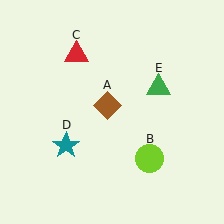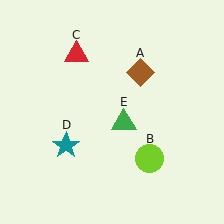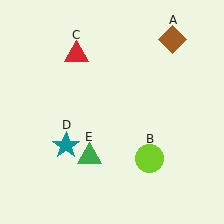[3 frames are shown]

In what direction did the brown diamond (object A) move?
The brown diamond (object A) moved up and to the right.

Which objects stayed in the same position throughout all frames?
Lime circle (object B) and red triangle (object C) and teal star (object D) remained stationary.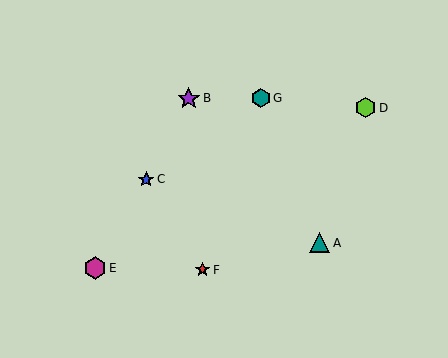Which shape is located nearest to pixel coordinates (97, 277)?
The magenta hexagon (labeled E) at (95, 268) is nearest to that location.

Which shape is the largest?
The magenta hexagon (labeled E) is the largest.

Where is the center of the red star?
The center of the red star is at (202, 270).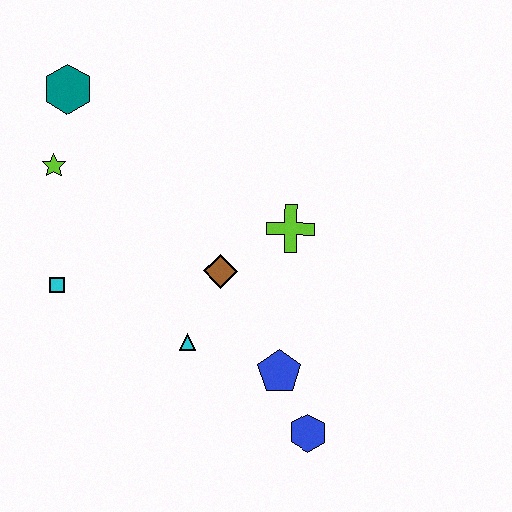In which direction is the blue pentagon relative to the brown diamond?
The blue pentagon is below the brown diamond.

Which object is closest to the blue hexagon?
The blue pentagon is closest to the blue hexagon.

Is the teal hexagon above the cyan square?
Yes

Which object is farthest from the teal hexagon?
The blue hexagon is farthest from the teal hexagon.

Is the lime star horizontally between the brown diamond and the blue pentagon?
No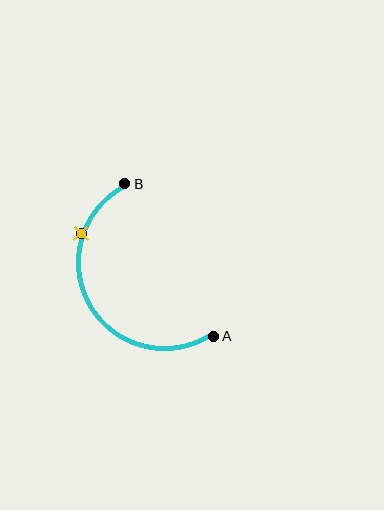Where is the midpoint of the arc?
The arc midpoint is the point on the curve farthest from the straight line joining A and B. It sits to the left of that line.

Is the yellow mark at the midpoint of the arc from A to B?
No. The yellow mark lies on the arc but is closer to endpoint B. The arc midpoint would be at the point on the curve equidistant along the arc from both A and B.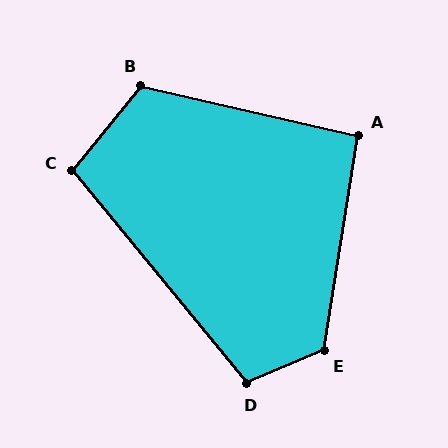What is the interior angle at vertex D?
Approximately 106 degrees (obtuse).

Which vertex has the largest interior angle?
E, at approximately 122 degrees.